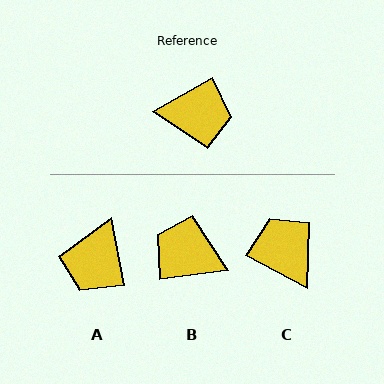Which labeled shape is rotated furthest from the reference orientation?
B, about 157 degrees away.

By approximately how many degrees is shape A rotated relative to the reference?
Approximately 109 degrees clockwise.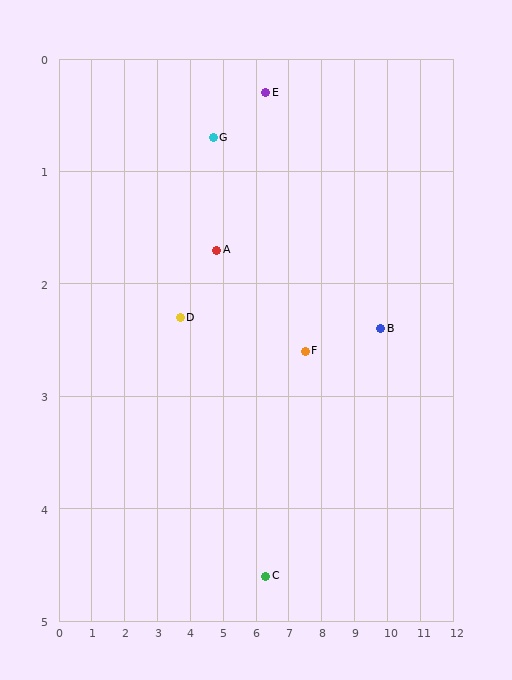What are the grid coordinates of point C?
Point C is at approximately (6.3, 4.6).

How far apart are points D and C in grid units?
Points D and C are about 3.5 grid units apart.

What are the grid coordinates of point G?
Point G is at approximately (4.7, 0.7).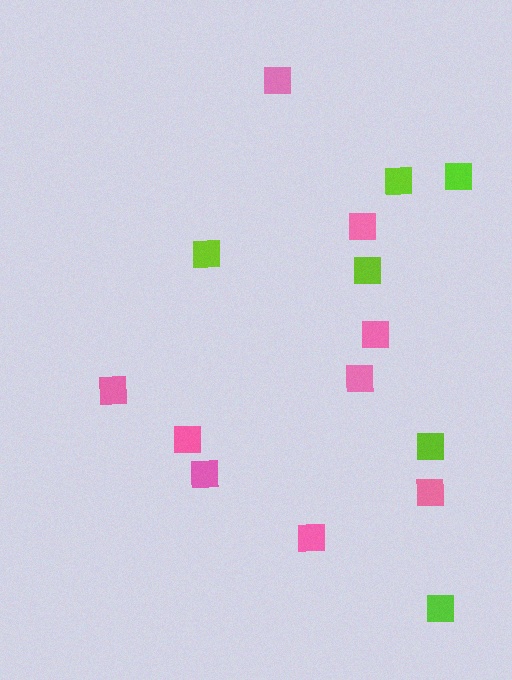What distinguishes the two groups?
There are 2 groups: one group of pink squares (9) and one group of lime squares (6).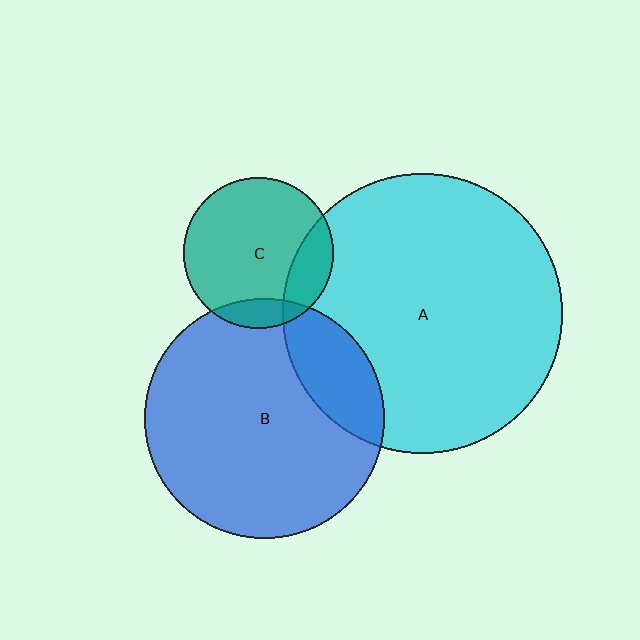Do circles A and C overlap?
Yes.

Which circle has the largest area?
Circle A (cyan).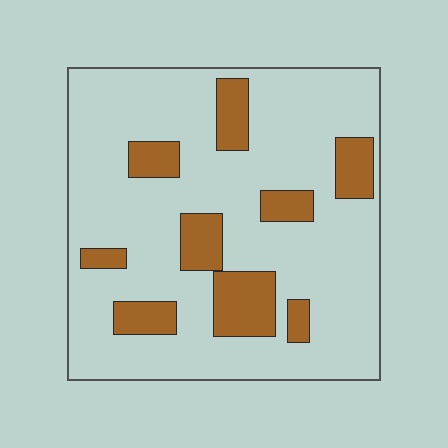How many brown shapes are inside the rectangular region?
9.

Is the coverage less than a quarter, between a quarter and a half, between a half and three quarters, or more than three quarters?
Less than a quarter.